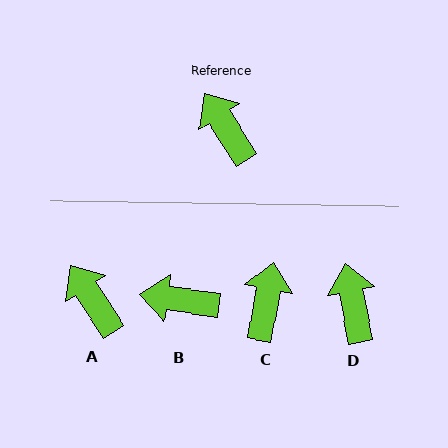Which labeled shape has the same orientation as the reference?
A.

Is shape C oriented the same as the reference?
No, it is off by about 43 degrees.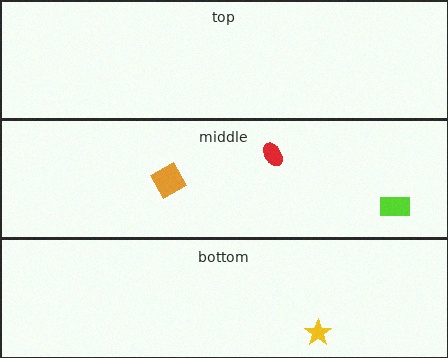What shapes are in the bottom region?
The yellow star.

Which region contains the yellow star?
The bottom region.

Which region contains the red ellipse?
The middle region.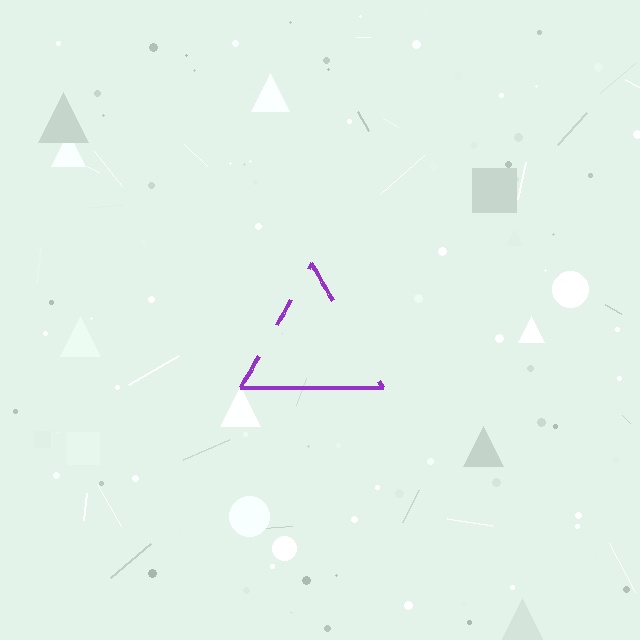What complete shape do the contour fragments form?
The contour fragments form a triangle.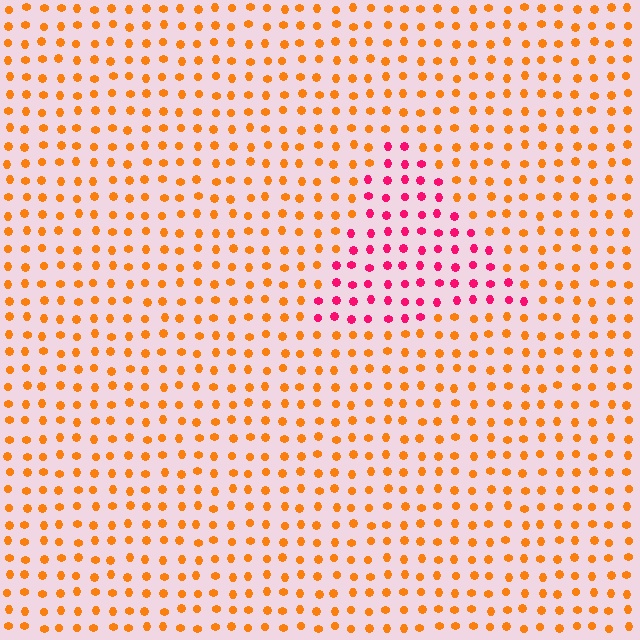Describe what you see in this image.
The image is filled with small orange elements in a uniform arrangement. A triangle-shaped region is visible where the elements are tinted to a slightly different hue, forming a subtle color boundary.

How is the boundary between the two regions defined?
The boundary is defined purely by a slight shift in hue (about 54 degrees). Spacing, size, and orientation are identical on both sides.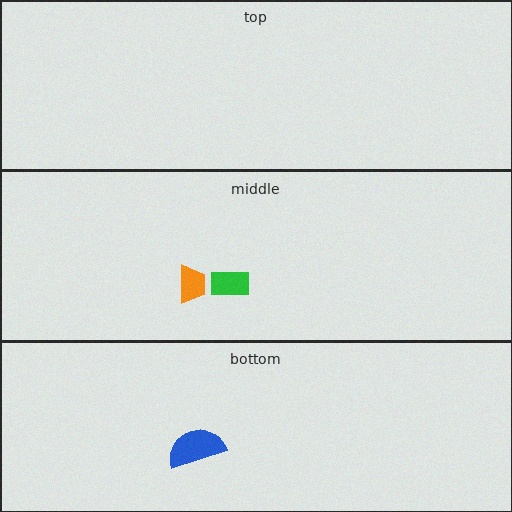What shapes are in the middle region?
The green rectangle, the orange trapezoid.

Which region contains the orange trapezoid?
The middle region.